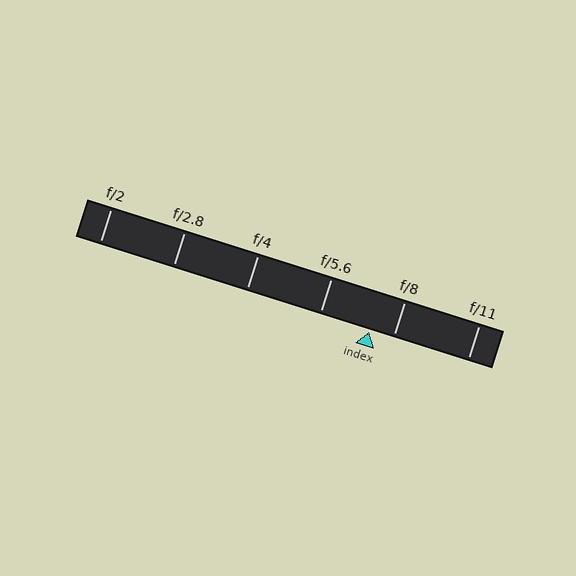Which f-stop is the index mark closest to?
The index mark is closest to f/8.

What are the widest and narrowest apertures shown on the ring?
The widest aperture shown is f/2 and the narrowest is f/11.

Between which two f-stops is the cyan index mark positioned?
The index mark is between f/5.6 and f/8.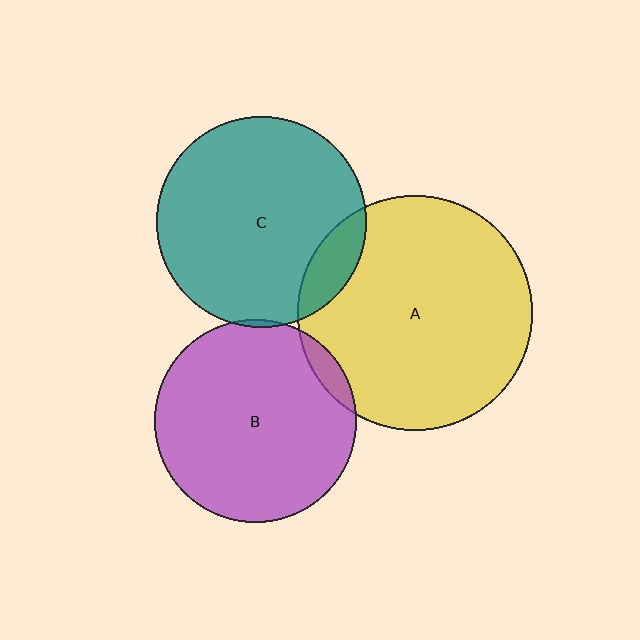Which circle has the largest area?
Circle A (yellow).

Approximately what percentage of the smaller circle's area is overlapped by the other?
Approximately 5%.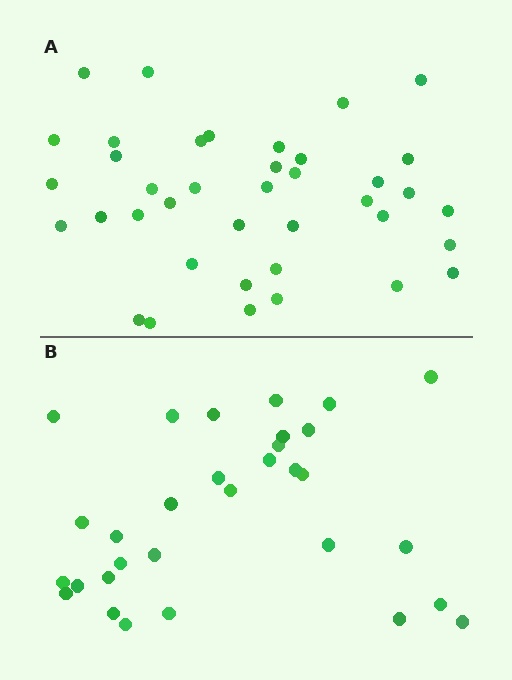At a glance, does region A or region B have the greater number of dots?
Region A (the top region) has more dots.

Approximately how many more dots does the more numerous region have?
Region A has roughly 8 or so more dots than region B.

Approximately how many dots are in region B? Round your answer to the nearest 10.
About 30 dots. (The exact count is 31, which rounds to 30.)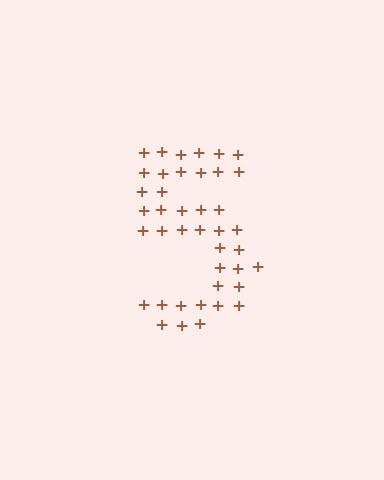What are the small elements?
The small elements are plus signs.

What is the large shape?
The large shape is the digit 5.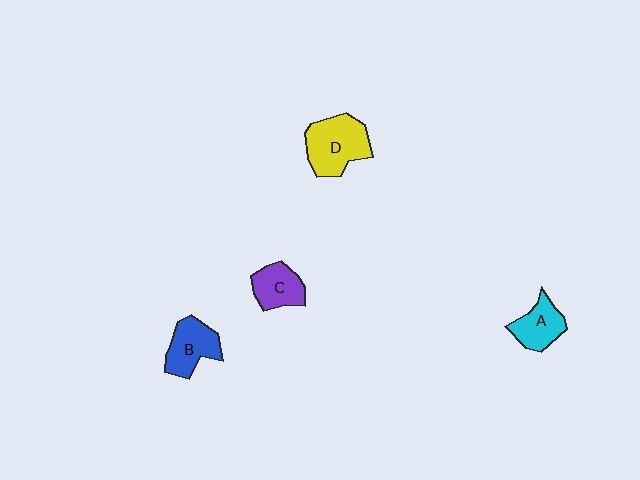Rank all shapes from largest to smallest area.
From largest to smallest: D (yellow), B (blue), A (cyan), C (purple).